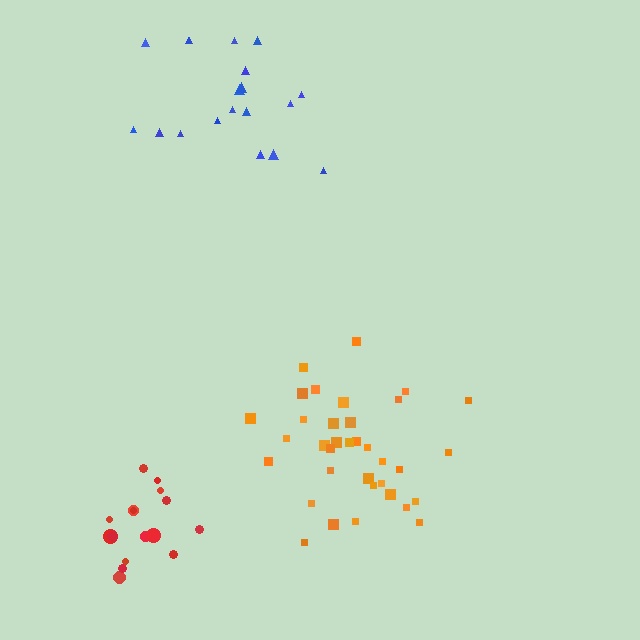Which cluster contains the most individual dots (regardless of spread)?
Orange (35).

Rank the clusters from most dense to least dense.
red, orange, blue.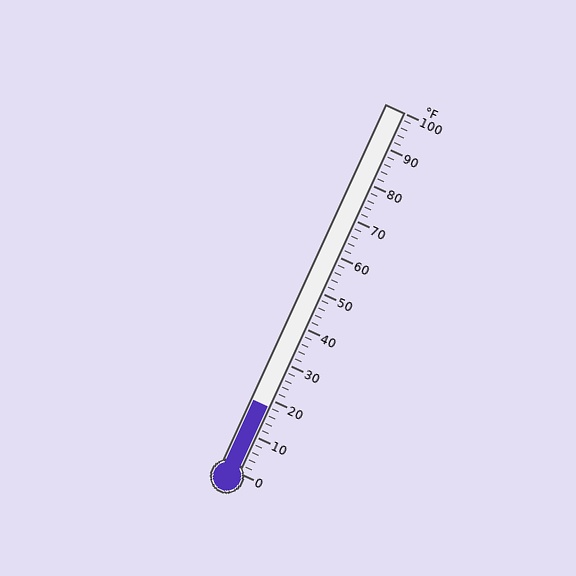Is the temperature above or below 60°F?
The temperature is below 60°F.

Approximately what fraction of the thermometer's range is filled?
The thermometer is filled to approximately 20% of its range.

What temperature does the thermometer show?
The thermometer shows approximately 18°F.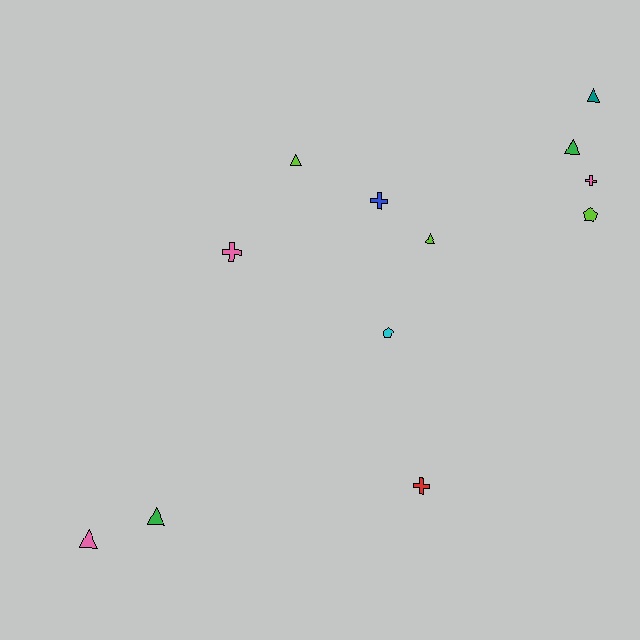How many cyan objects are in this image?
There is 1 cyan object.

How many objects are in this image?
There are 12 objects.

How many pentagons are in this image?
There are 2 pentagons.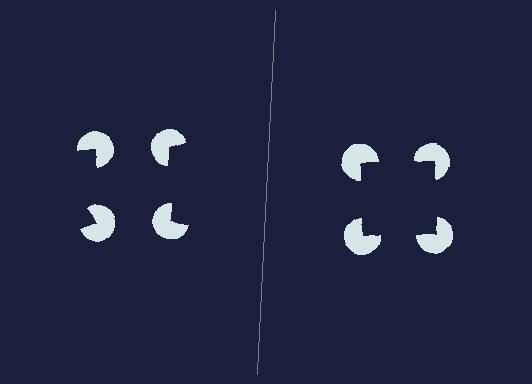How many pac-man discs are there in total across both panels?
8 — 4 on each side.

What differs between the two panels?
The pac-man discs are positioned identically on both sides; only the wedge orientations differ. On the right they align to a square; on the left they are misaligned.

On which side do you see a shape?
An illusory square appears on the right side. On the left side the wedge cuts are rotated, so no coherent shape forms.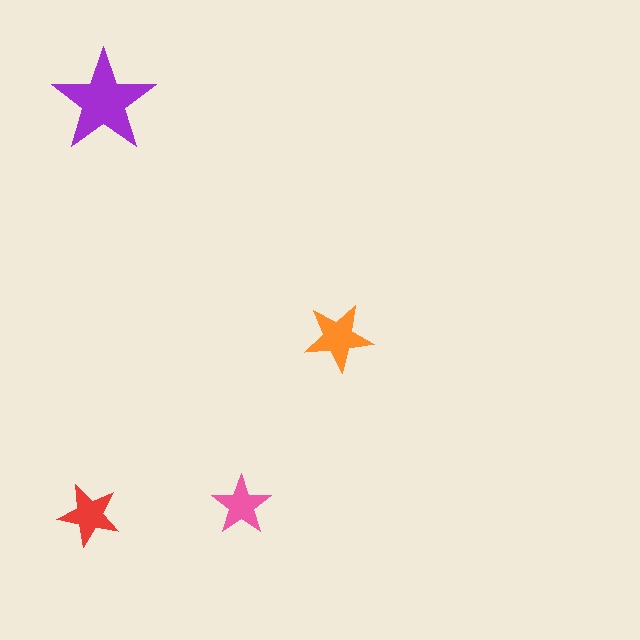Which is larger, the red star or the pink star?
The red one.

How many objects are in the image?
There are 4 objects in the image.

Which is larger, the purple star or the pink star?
The purple one.